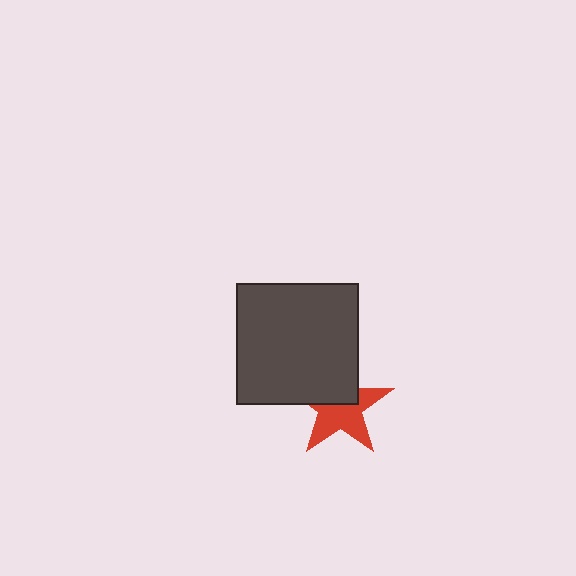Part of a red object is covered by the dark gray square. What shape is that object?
It is a star.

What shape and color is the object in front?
The object in front is a dark gray square.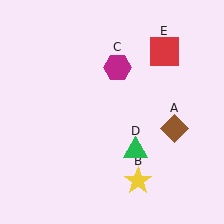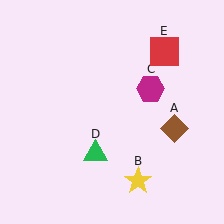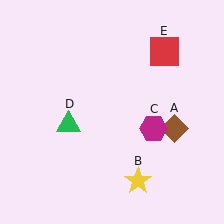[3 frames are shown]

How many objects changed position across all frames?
2 objects changed position: magenta hexagon (object C), green triangle (object D).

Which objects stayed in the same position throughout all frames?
Brown diamond (object A) and yellow star (object B) and red square (object E) remained stationary.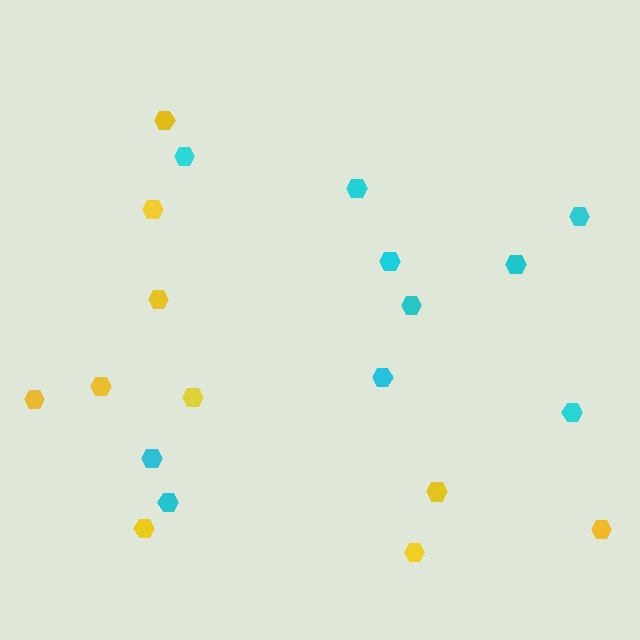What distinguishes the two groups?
There are 2 groups: one group of cyan hexagons (10) and one group of yellow hexagons (10).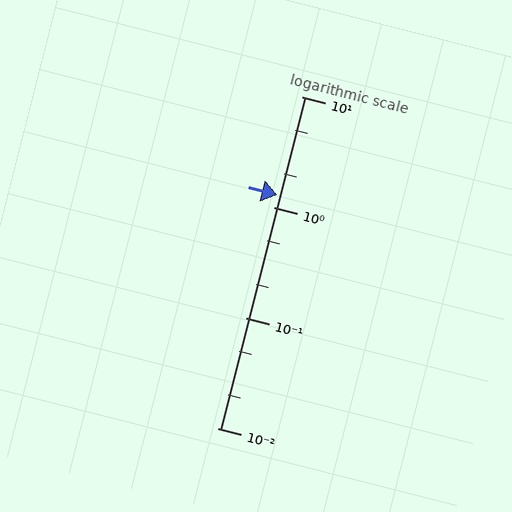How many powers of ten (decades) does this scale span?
The scale spans 3 decades, from 0.01 to 10.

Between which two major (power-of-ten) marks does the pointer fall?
The pointer is between 1 and 10.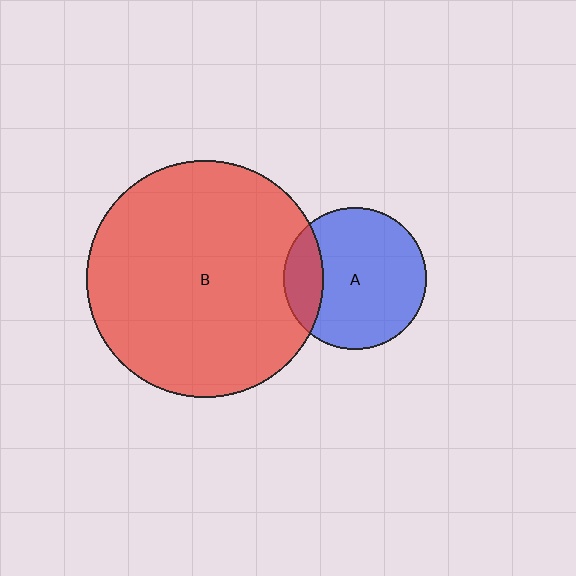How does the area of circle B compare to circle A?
Approximately 2.8 times.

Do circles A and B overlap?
Yes.